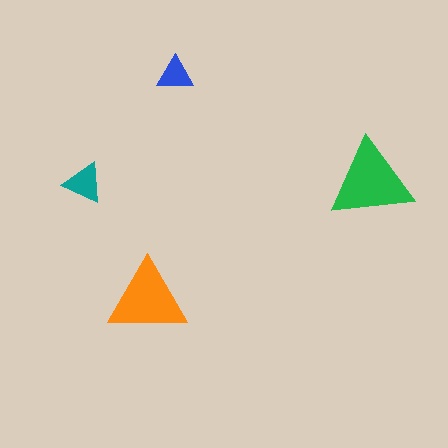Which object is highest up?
The blue triangle is topmost.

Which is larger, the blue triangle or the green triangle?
The green one.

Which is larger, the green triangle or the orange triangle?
The green one.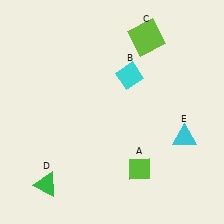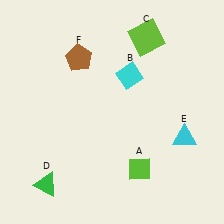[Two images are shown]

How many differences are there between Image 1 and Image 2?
There is 1 difference between the two images.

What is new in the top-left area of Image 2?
A brown pentagon (F) was added in the top-left area of Image 2.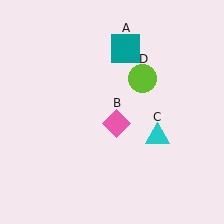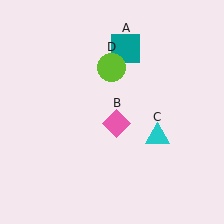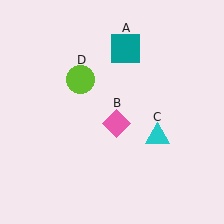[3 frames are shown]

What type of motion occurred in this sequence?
The lime circle (object D) rotated counterclockwise around the center of the scene.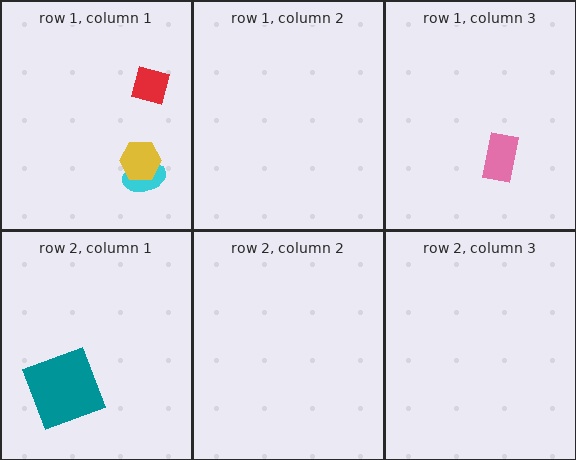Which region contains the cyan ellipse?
The row 1, column 1 region.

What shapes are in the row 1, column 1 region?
The cyan ellipse, the red square, the yellow hexagon.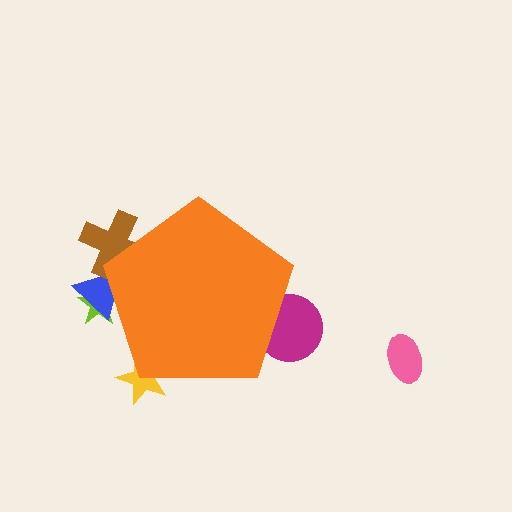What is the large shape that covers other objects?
An orange pentagon.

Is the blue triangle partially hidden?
Yes, the blue triangle is partially hidden behind the orange pentagon.